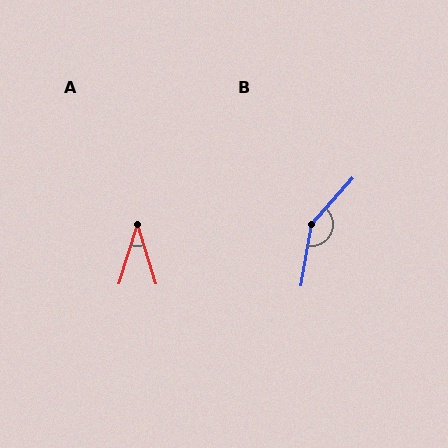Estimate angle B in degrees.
Approximately 148 degrees.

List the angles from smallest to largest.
A (35°), B (148°).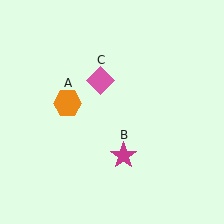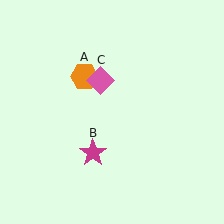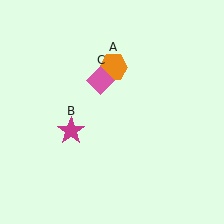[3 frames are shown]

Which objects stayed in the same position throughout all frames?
Pink diamond (object C) remained stationary.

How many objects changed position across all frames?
2 objects changed position: orange hexagon (object A), magenta star (object B).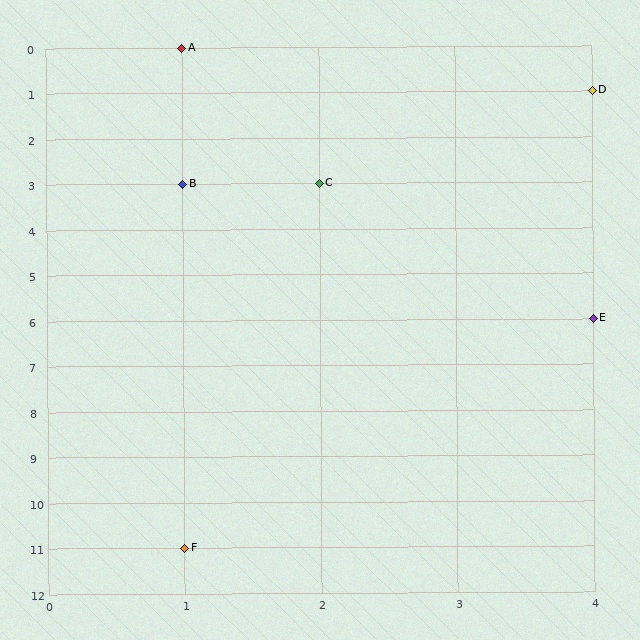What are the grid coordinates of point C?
Point C is at grid coordinates (2, 3).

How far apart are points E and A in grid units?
Points E and A are 3 columns and 6 rows apart (about 6.7 grid units diagonally).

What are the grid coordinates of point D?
Point D is at grid coordinates (4, 1).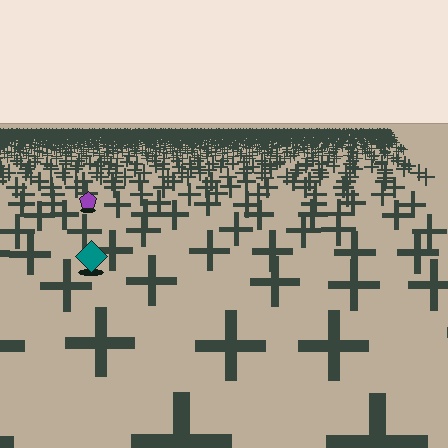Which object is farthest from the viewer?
The purple pentagon is farthest from the viewer. It appears smaller and the ground texture around it is denser.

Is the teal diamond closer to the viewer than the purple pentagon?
Yes. The teal diamond is closer — you can tell from the texture gradient: the ground texture is coarser near it.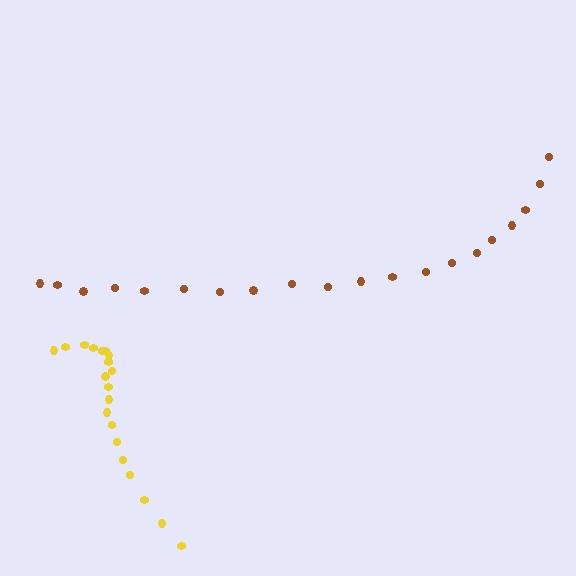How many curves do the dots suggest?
There are 2 distinct paths.